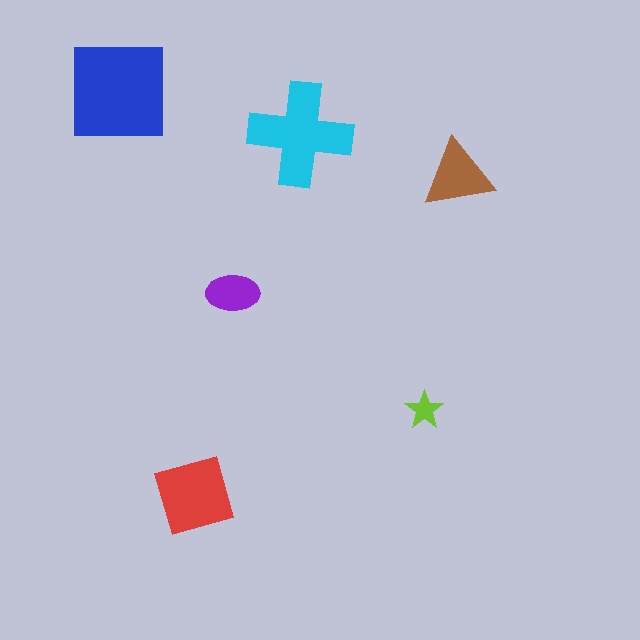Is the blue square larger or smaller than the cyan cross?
Larger.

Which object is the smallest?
The lime star.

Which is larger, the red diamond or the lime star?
The red diamond.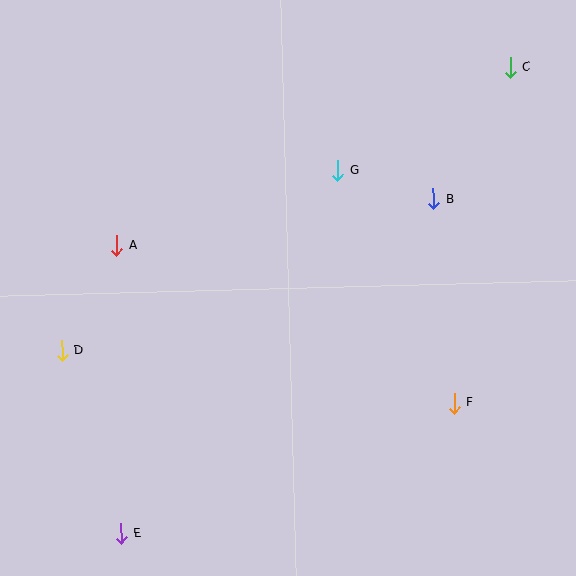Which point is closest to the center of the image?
Point G at (338, 170) is closest to the center.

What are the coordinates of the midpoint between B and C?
The midpoint between B and C is at (472, 133).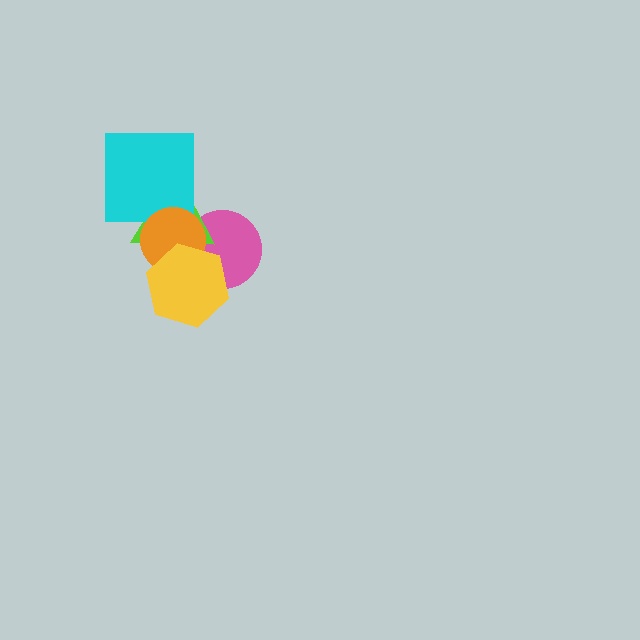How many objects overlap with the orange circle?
4 objects overlap with the orange circle.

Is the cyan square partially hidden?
Yes, it is partially covered by another shape.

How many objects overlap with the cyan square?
2 objects overlap with the cyan square.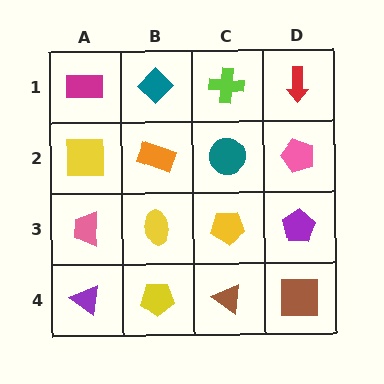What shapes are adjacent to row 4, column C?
A yellow pentagon (row 3, column C), a yellow pentagon (row 4, column B), a brown square (row 4, column D).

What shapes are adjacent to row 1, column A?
A yellow square (row 2, column A), a teal diamond (row 1, column B).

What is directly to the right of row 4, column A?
A yellow pentagon.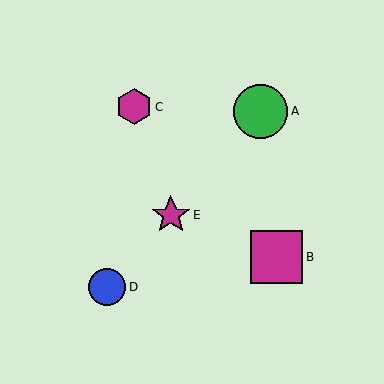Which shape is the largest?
The green circle (labeled A) is the largest.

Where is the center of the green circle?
The center of the green circle is at (261, 111).